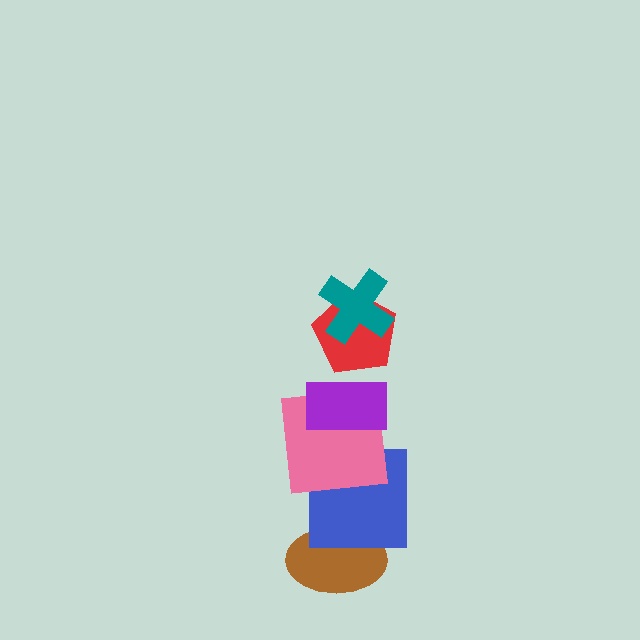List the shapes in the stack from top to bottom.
From top to bottom: the teal cross, the red pentagon, the purple rectangle, the pink square, the blue square, the brown ellipse.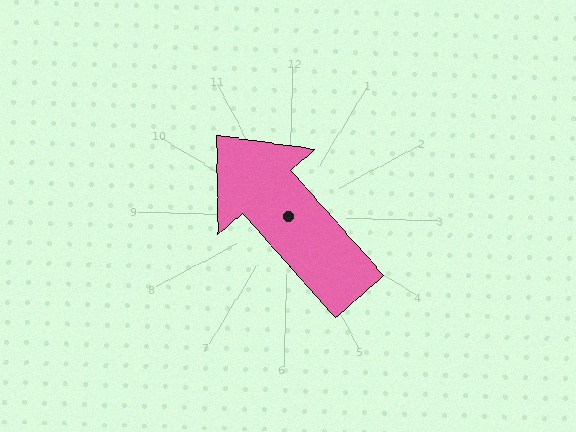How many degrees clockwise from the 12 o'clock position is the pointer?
Approximately 317 degrees.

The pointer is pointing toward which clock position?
Roughly 11 o'clock.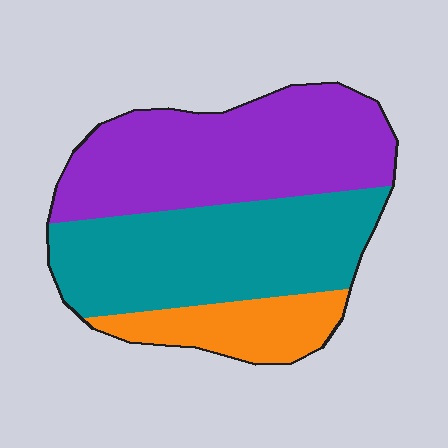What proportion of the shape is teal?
Teal covers 41% of the shape.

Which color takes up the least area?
Orange, at roughly 15%.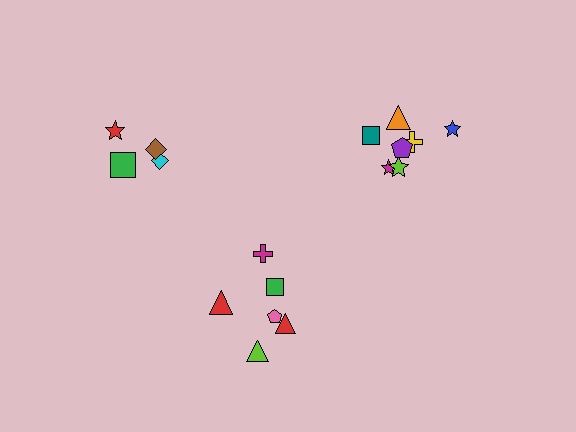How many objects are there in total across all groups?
There are 17 objects.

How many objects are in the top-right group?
There are 7 objects.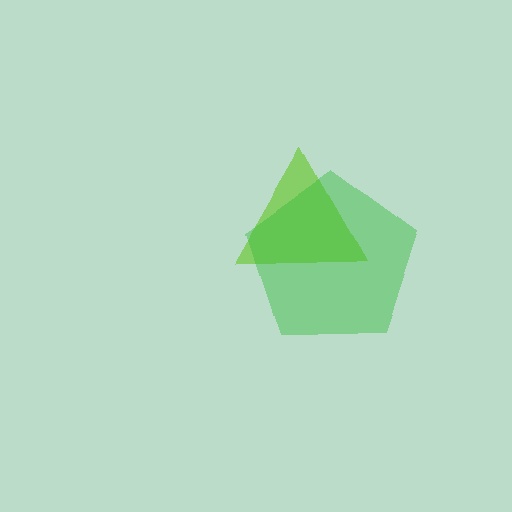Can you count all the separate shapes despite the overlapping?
Yes, there are 2 separate shapes.